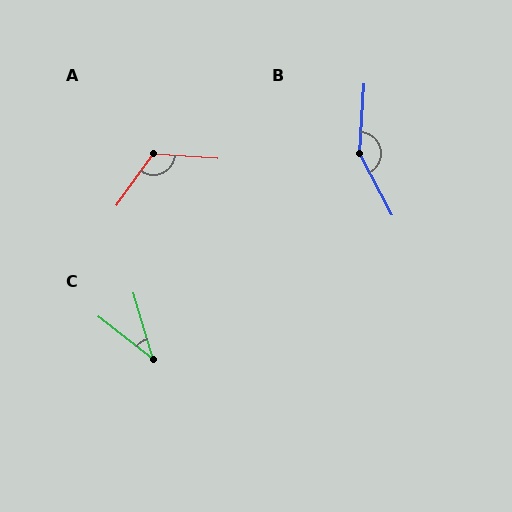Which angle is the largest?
B, at approximately 148 degrees.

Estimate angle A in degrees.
Approximately 121 degrees.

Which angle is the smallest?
C, at approximately 36 degrees.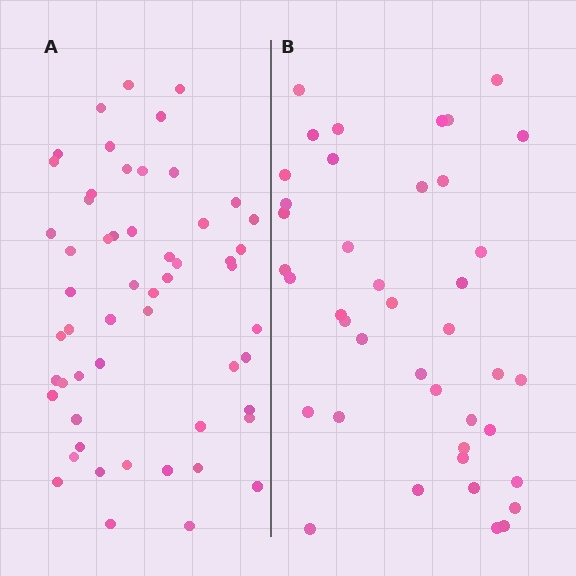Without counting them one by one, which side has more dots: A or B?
Region A (the left region) has more dots.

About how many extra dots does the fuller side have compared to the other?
Region A has approximately 15 more dots than region B.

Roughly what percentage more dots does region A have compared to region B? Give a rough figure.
About 35% more.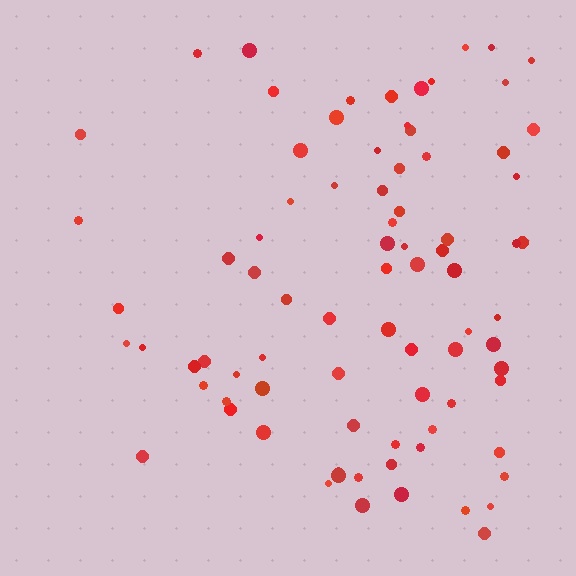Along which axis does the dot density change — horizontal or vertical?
Horizontal.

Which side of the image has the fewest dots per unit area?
The left.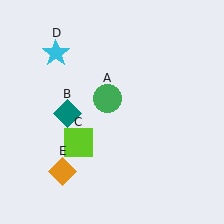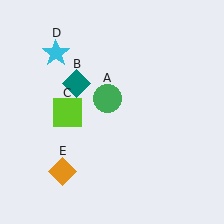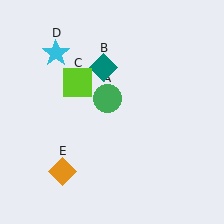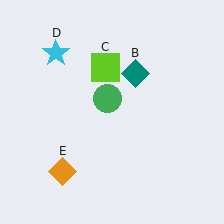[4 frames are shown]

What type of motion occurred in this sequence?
The teal diamond (object B), lime square (object C) rotated clockwise around the center of the scene.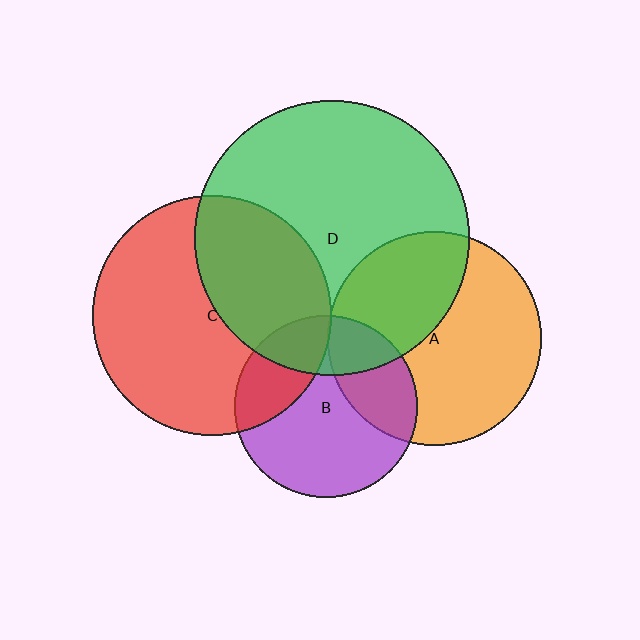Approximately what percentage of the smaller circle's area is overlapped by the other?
Approximately 40%.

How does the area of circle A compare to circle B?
Approximately 1.4 times.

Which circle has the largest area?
Circle D (green).